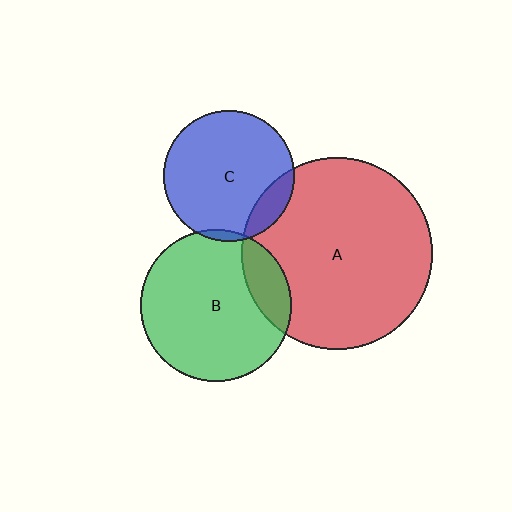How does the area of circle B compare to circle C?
Approximately 1.4 times.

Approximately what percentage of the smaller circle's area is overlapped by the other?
Approximately 15%.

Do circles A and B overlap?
Yes.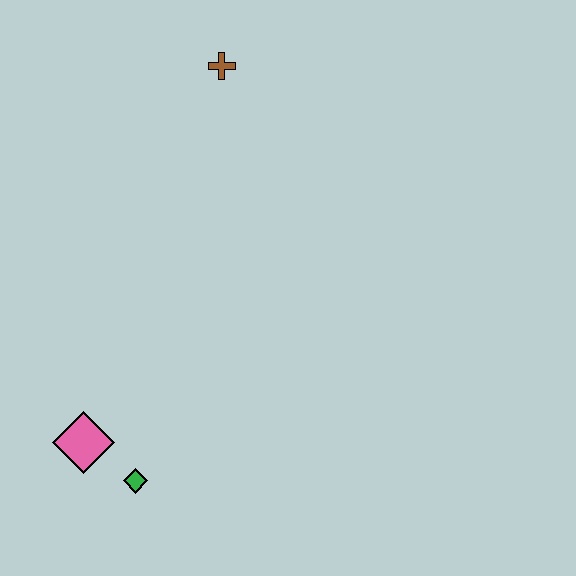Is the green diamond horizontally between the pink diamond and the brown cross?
Yes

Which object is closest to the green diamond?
The pink diamond is closest to the green diamond.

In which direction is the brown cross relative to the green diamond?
The brown cross is above the green diamond.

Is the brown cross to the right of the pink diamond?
Yes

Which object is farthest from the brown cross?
The green diamond is farthest from the brown cross.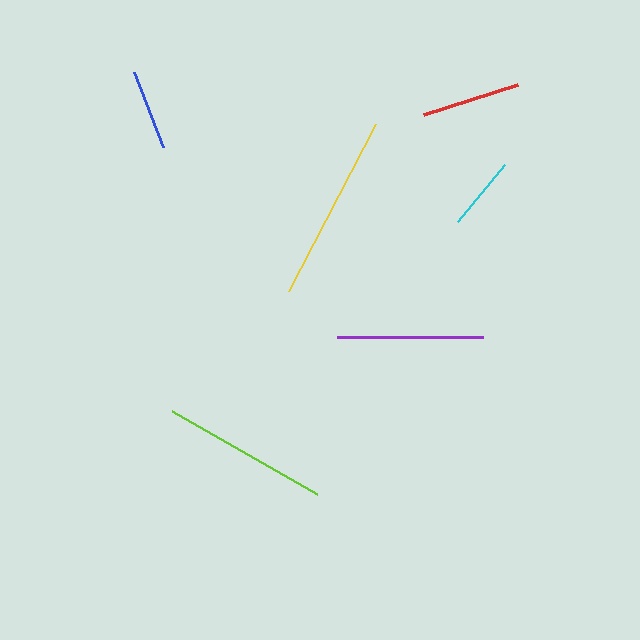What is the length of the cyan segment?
The cyan segment is approximately 74 pixels long.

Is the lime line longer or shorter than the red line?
The lime line is longer than the red line.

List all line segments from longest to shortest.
From longest to shortest: yellow, lime, purple, red, blue, cyan.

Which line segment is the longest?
The yellow line is the longest at approximately 189 pixels.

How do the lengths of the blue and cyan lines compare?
The blue and cyan lines are approximately the same length.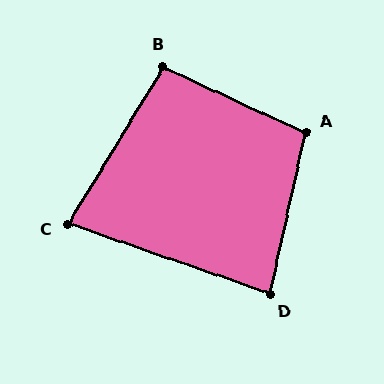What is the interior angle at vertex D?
Approximately 83 degrees (acute).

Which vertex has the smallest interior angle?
C, at approximately 78 degrees.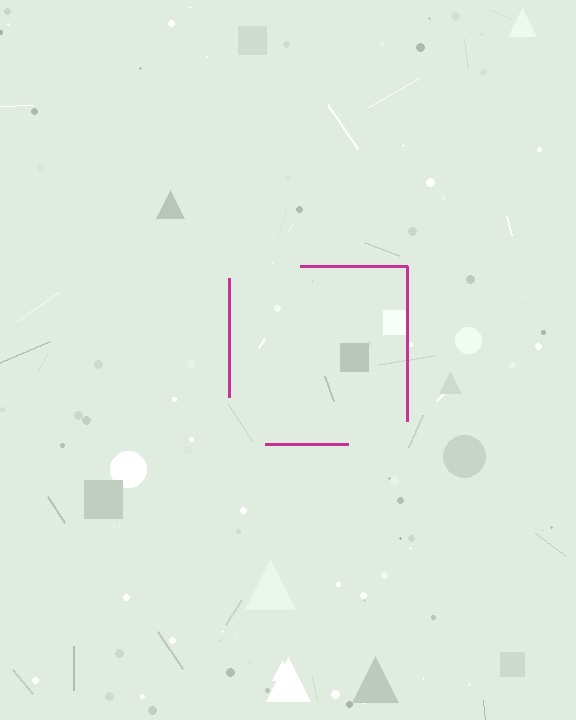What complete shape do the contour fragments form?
The contour fragments form a square.